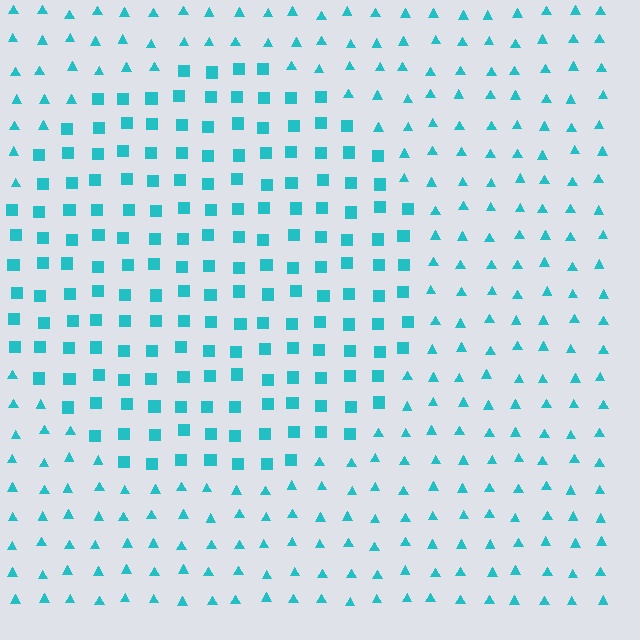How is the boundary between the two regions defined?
The boundary is defined by a change in element shape: squares inside vs. triangles outside. All elements share the same color and spacing.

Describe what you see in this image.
The image is filled with small cyan elements arranged in a uniform grid. A circle-shaped region contains squares, while the surrounding area contains triangles. The boundary is defined purely by the change in element shape.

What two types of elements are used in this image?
The image uses squares inside the circle region and triangles outside it.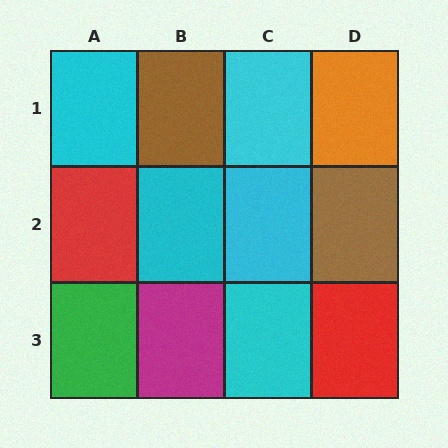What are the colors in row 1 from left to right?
Cyan, brown, cyan, orange.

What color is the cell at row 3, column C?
Cyan.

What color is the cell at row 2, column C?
Cyan.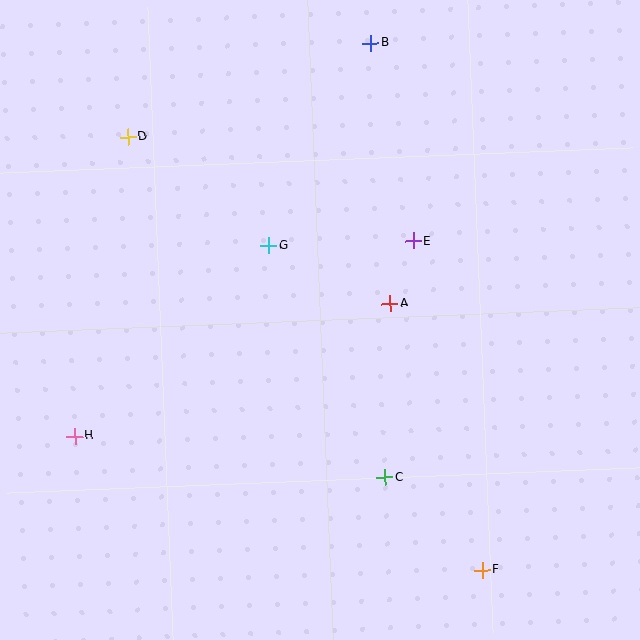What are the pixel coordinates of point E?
Point E is at (413, 241).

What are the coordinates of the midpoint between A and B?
The midpoint between A and B is at (380, 173).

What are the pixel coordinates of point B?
Point B is at (371, 43).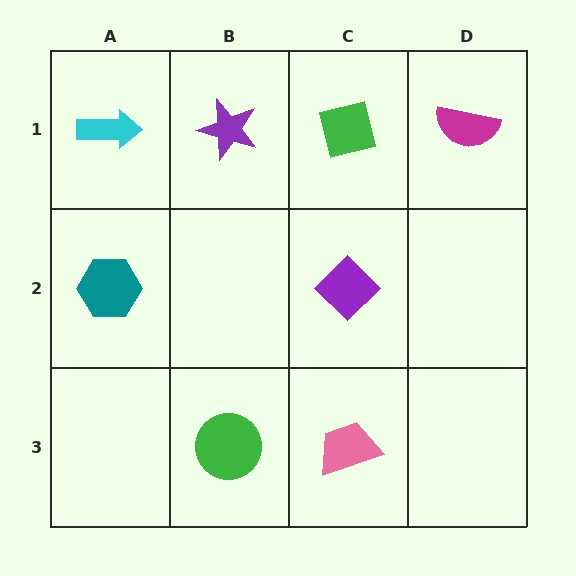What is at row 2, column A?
A teal hexagon.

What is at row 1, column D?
A magenta semicircle.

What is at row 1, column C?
A green square.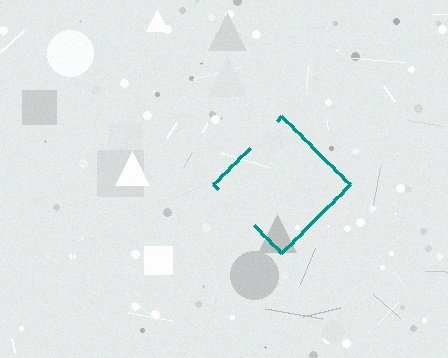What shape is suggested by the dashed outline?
The dashed outline suggests a diamond.